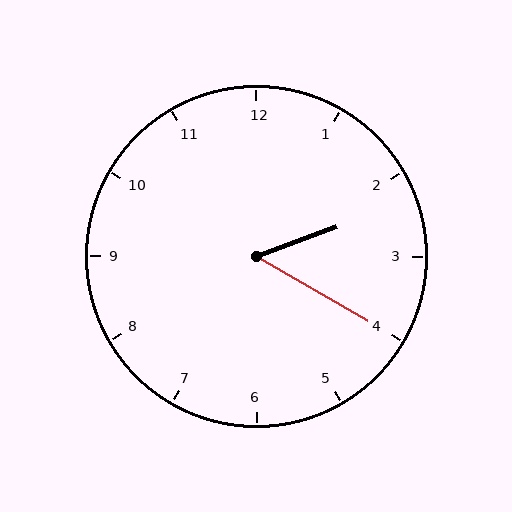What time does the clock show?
2:20.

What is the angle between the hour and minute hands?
Approximately 50 degrees.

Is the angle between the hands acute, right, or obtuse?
It is acute.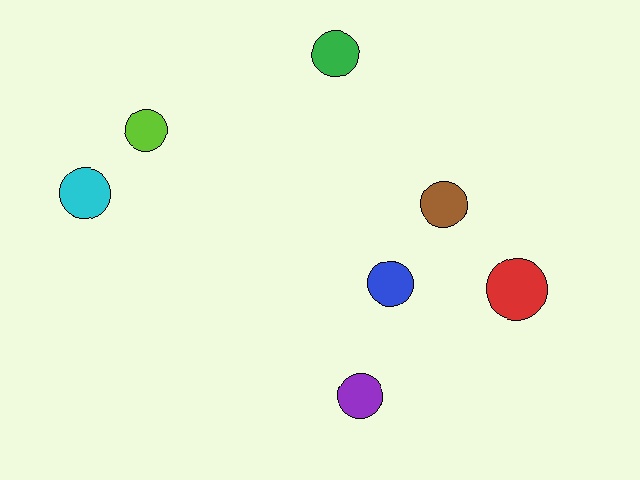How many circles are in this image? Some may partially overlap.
There are 7 circles.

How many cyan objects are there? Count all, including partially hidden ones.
There is 1 cyan object.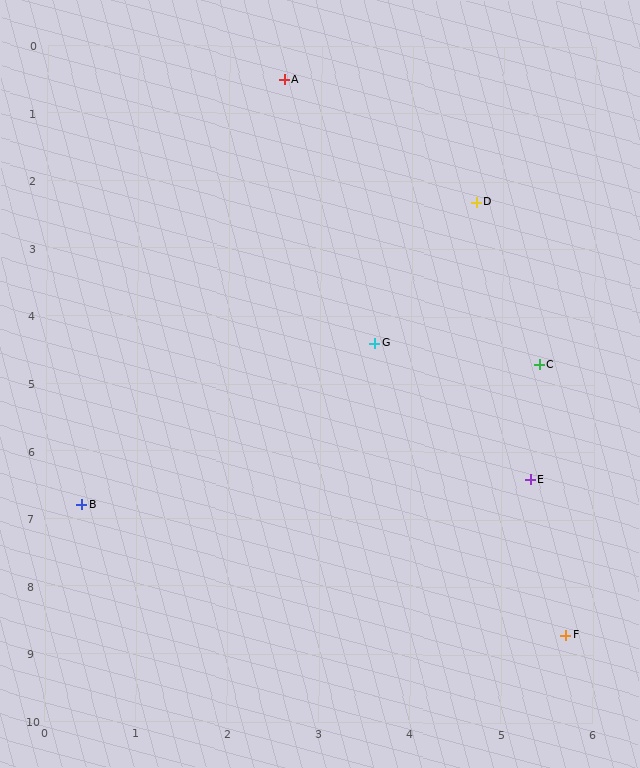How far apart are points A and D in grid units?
Points A and D are about 2.8 grid units apart.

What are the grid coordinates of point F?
Point F is at approximately (5.7, 8.7).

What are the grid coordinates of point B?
Point B is at approximately (0.4, 6.8).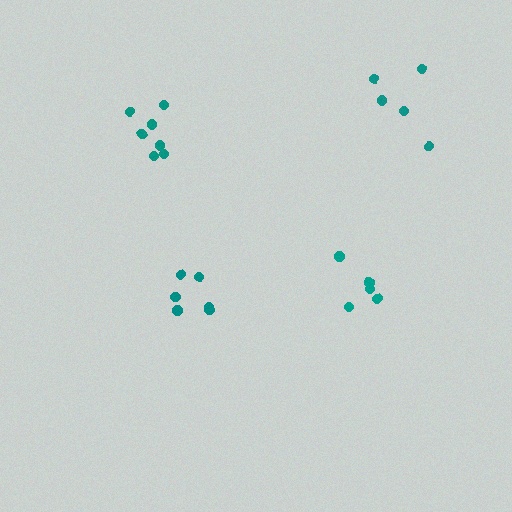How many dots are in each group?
Group 1: 7 dots, Group 2: 5 dots, Group 3: 6 dots, Group 4: 5 dots (23 total).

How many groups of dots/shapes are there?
There are 4 groups.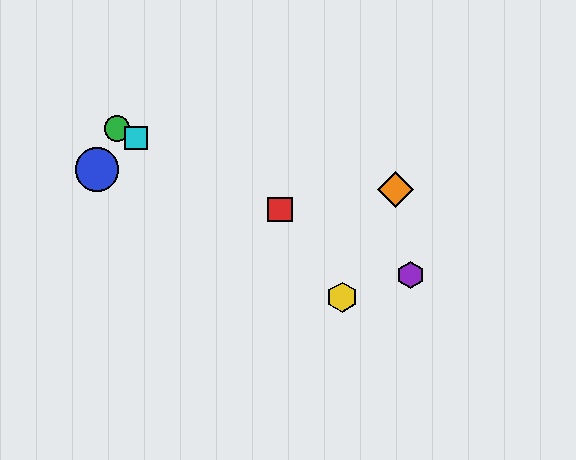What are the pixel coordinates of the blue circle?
The blue circle is at (97, 170).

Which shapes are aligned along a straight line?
The red square, the green circle, the purple hexagon, the cyan square are aligned along a straight line.